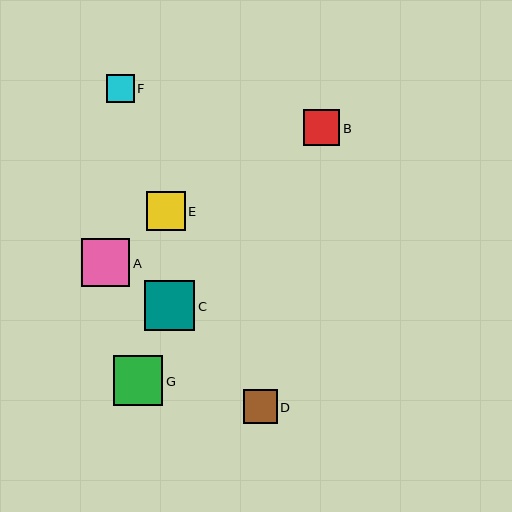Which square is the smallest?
Square F is the smallest with a size of approximately 28 pixels.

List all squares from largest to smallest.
From largest to smallest: C, G, A, E, B, D, F.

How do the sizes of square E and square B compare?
Square E and square B are approximately the same size.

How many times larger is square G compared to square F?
Square G is approximately 1.8 times the size of square F.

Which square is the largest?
Square C is the largest with a size of approximately 50 pixels.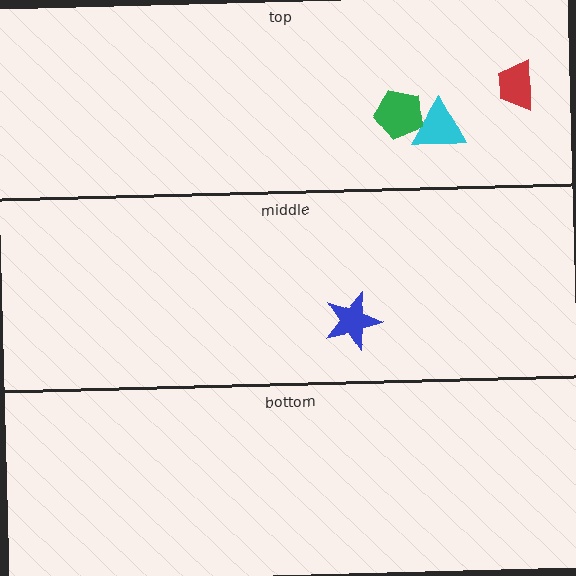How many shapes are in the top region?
3.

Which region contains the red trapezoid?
The top region.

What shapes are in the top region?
The cyan triangle, the red trapezoid, the green pentagon.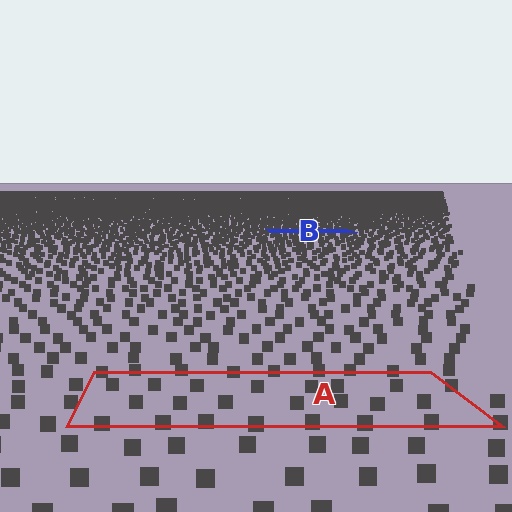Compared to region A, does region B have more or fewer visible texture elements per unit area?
Region B has more texture elements per unit area — they are packed more densely because it is farther away.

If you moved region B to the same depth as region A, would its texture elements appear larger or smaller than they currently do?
They would appear larger. At a closer depth, the same texture elements are projected at a bigger on-screen size.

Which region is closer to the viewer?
Region A is closer. The texture elements there are larger and more spread out.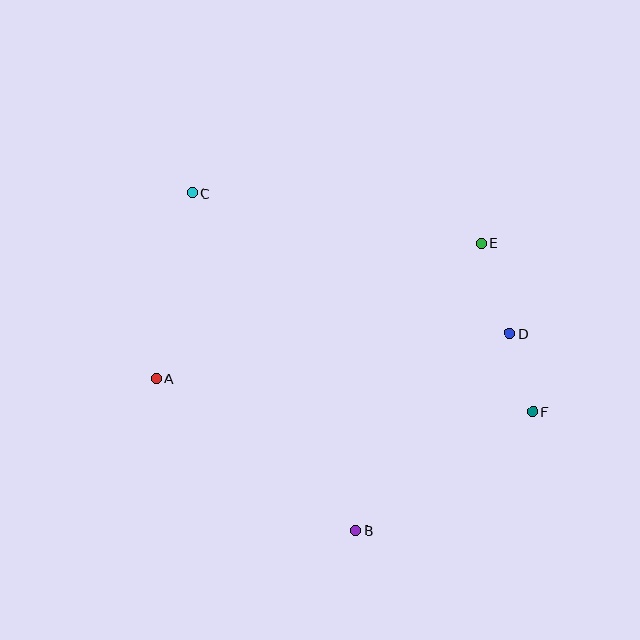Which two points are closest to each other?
Points D and F are closest to each other.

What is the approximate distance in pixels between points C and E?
The distance between C and E is approximately 294 pixels.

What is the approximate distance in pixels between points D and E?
The distance between D and E is approximately 94 pixels.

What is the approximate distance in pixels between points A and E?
The distance between A and E is approximately 352 pixels.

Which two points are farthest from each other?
Points C and F are farthest from each other.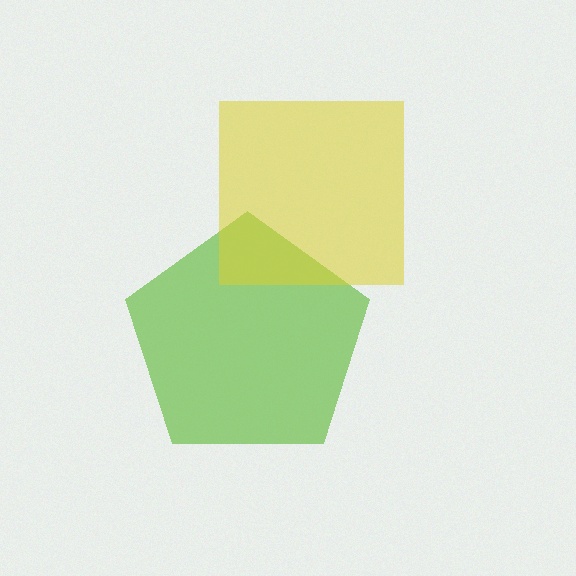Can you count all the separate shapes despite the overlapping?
Yes, there are 2 separate shapes.